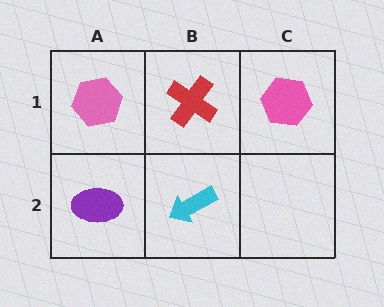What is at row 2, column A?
A purple ellipse.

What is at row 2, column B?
A cyan arrow.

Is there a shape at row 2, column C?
No, that cell is empty.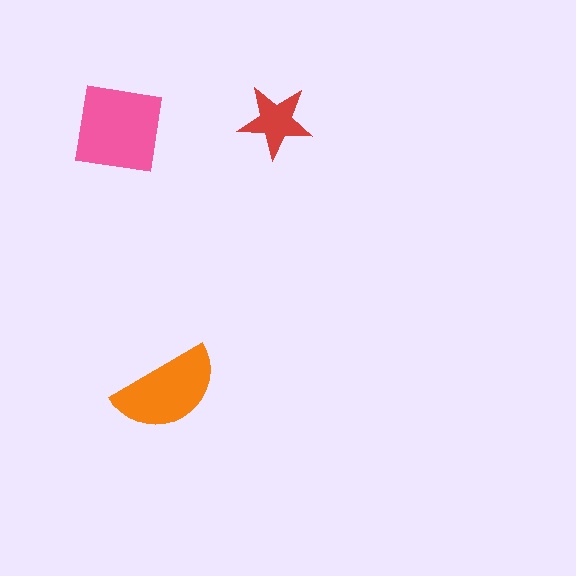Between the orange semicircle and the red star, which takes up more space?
The orange semicircle.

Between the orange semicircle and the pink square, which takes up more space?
The pink square.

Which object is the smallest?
The red star.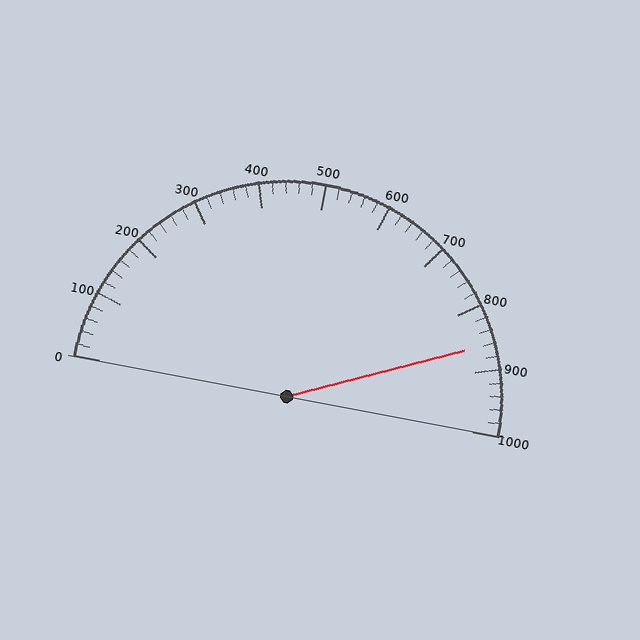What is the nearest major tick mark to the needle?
The nearest major tick mark is 900.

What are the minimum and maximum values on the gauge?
The gauge ranges from 0 to 1000.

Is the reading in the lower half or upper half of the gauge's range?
The reading is in the upper half of the range (0 to 1000).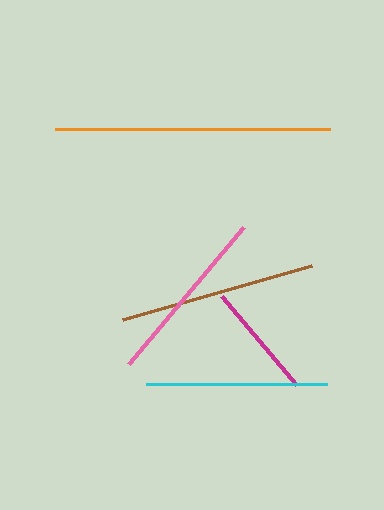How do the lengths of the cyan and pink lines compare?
The cyan and pink lines are approximately the same length.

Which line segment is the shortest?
The magenta line is the shortest at approximately 116 pixels.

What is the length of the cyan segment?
The cyan segment is approximately 182 pixels long.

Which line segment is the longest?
The orange line is the longest at approximately 275 pixels.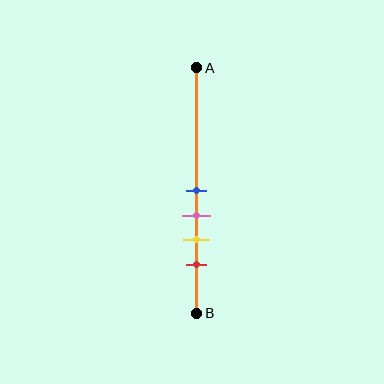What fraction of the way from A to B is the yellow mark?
The yellow mark is approximately 70% (0.7) of the way from A to B.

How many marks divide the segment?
There are 4 marks dividing the segment.